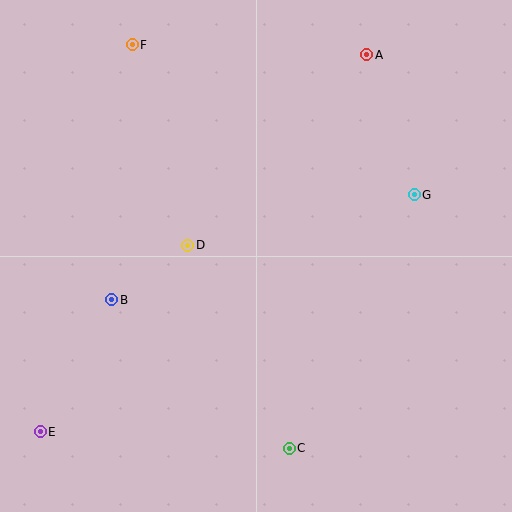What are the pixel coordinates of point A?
Point A is at (367, 55).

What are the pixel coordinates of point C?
Point C is at (289, 448).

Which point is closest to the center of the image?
Point D at (188, 245) is closest to the center.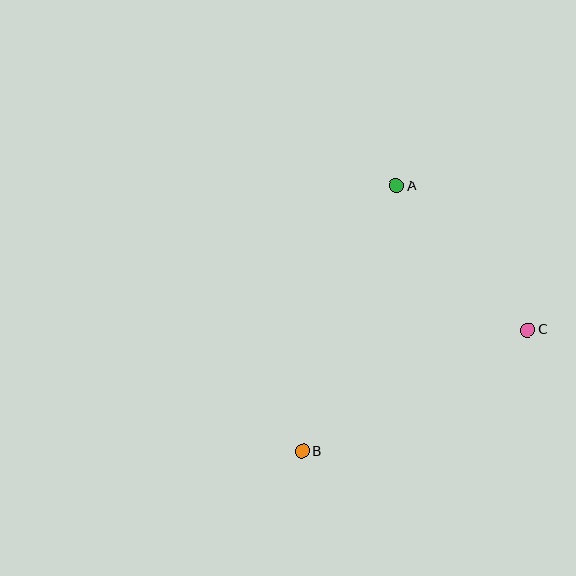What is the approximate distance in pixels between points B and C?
The distance between B and C is approximately 256 pixels.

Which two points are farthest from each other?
Points A and B are farthest from each other.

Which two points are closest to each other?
Points A and C are closest to each other.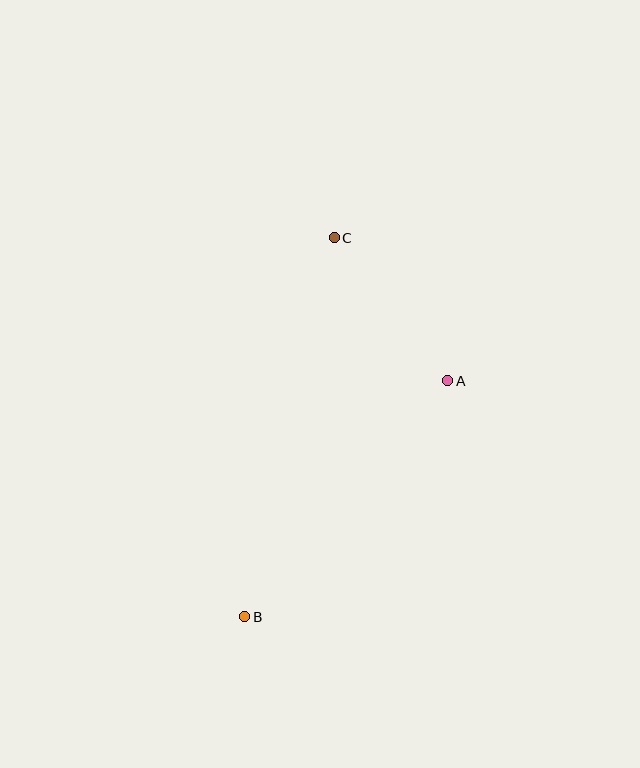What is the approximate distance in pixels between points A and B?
The distance between A and B is approximately 311 pixels.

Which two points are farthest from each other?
Points B and C are farthest from each other.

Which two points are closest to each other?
Points A and C are closest to each other.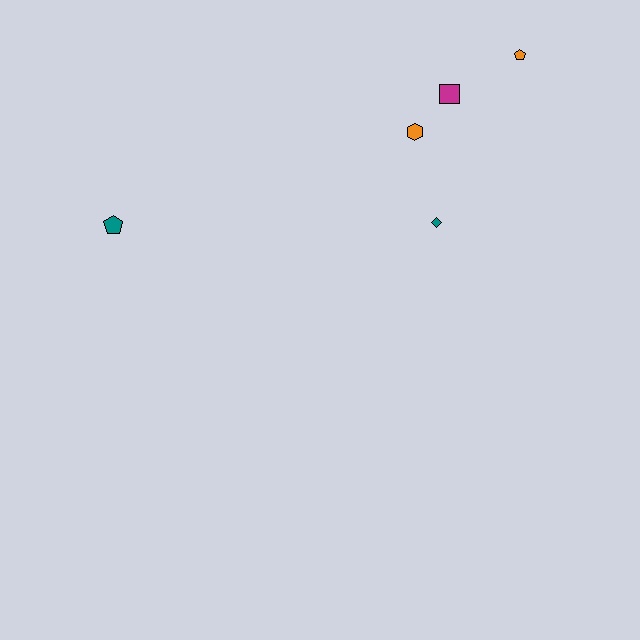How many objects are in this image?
There are 5 objects.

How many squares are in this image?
There is 1 square.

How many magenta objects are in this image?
There is 1 magenta object.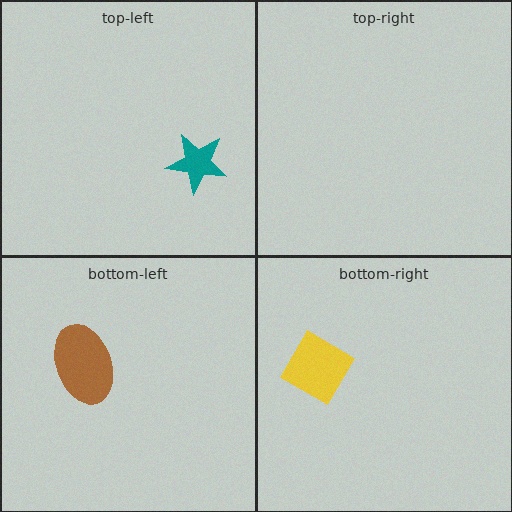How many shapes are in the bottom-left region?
1.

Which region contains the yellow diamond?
The bottom-right region.